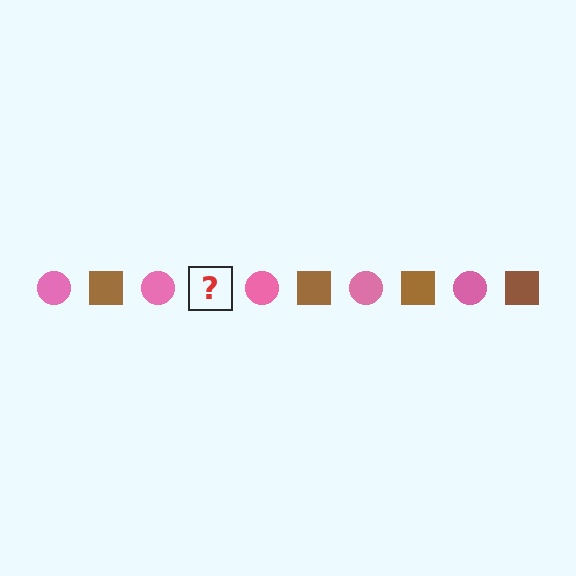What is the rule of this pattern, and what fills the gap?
The rule is that the pattern alternates between pink circle and brown square. The gap should be filled with a brown square.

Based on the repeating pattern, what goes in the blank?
The blank should be a brown square.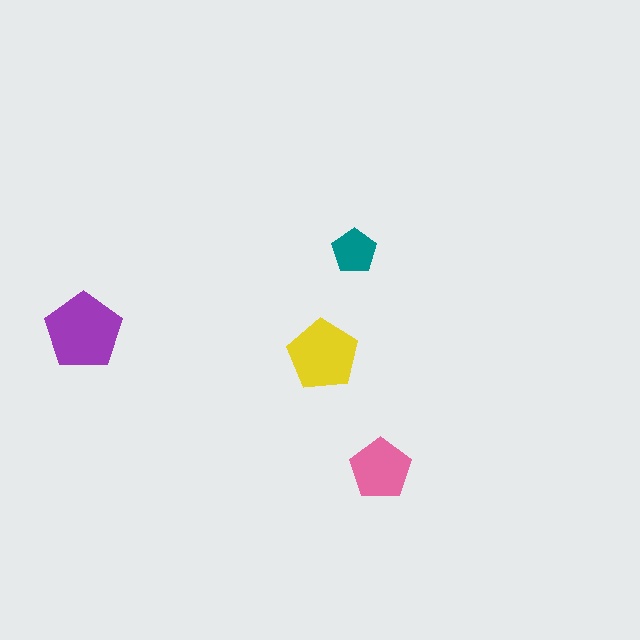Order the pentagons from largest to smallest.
the purple one, the yellow one, the pink one, the teal one.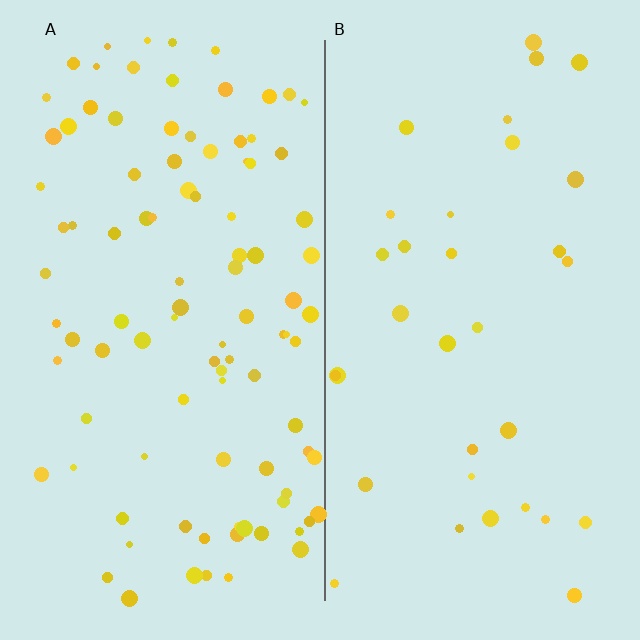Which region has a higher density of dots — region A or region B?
A (the left).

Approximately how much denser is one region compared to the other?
Approximately 3.0× — region A over region B.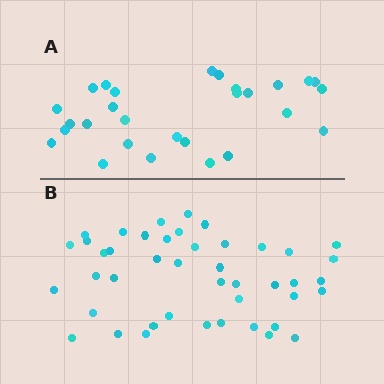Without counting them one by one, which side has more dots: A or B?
Region B (the bottom region) has more dots.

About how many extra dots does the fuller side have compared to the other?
Region B has approximately 15 more dots than region A.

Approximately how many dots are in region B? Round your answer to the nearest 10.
About 40 dots. (The exact count is 44, which rounds to 40.)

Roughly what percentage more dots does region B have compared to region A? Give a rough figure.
About 55% more.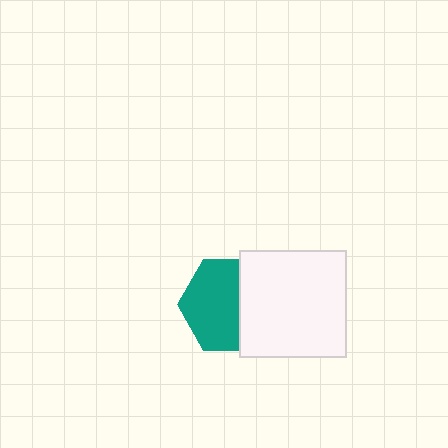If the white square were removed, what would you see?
You would see the complete teal hexagon.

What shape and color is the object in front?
The object in front is a white square.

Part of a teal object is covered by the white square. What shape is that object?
It is a hexagon.